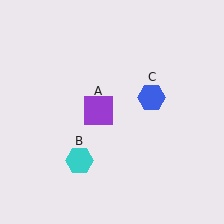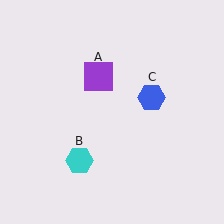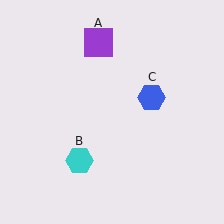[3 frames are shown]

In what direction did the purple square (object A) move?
The purple square (object A) moved up.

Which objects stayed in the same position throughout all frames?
Cyan hexagon (object B) and blue hexagon (object C) remained stationary.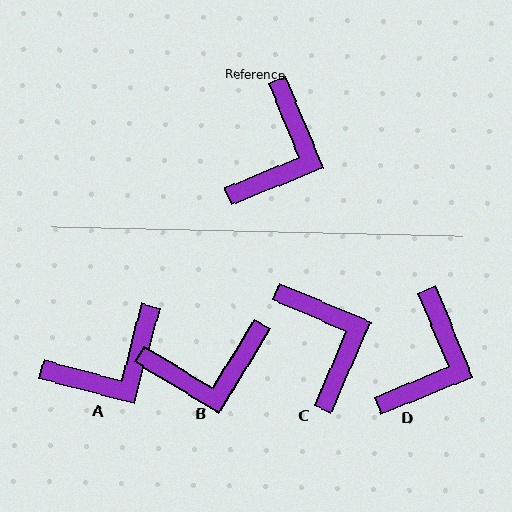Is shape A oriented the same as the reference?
No, it is off by about 37 degrees.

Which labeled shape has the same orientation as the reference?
D.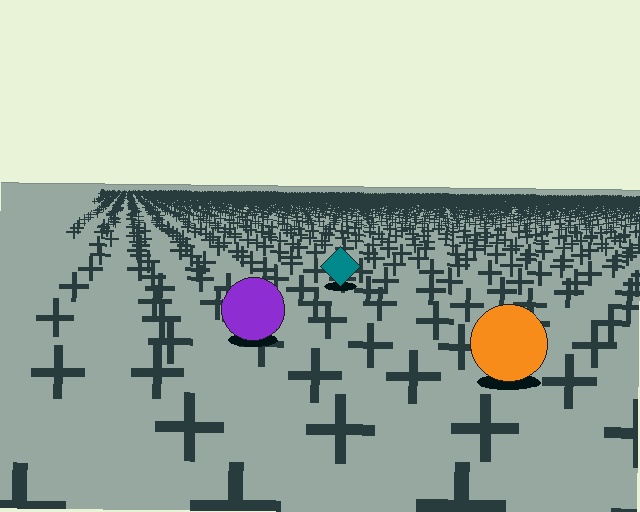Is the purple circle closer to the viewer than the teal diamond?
Yes. The purple circle is closer — you can tell from the texture gradient: the ground texture is coarser near it.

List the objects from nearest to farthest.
From nearest to farthest: the orange circle, the purple circle, the teal diamond.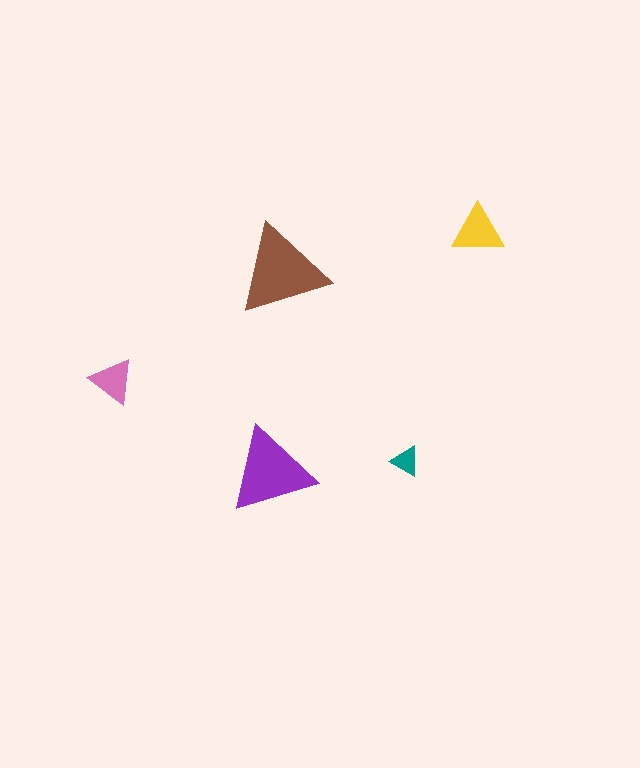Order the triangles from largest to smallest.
the brown one, the purple one, the yellow one, the pink one, the teal one.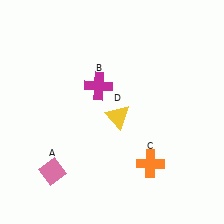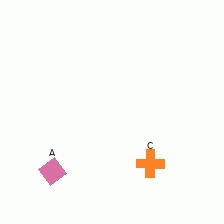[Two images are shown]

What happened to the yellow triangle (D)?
The yellow triangle (D) was removed in Image 2. It was in the bottom-right area of Image 1.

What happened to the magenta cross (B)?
The magenta cross (B) was removed in Image 2. It was in the top-left area of Image 1.